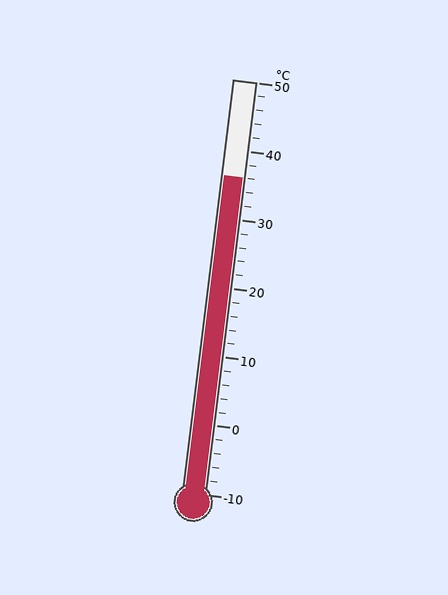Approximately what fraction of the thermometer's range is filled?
The thermometer is filled to approximately 75% of its range.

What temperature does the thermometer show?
The thermometer shows approximately 36°C.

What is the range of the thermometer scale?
The thermometer scale ranges from -10°C to 50°C.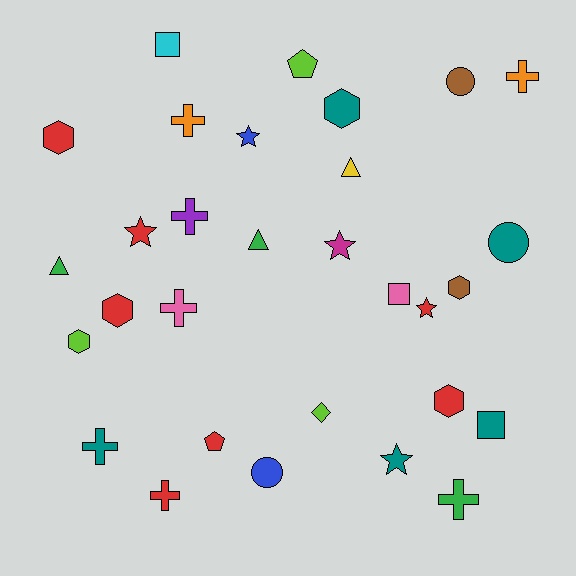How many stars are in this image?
There are 5 stars.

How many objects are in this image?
There are 30 objects.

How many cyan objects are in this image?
There is 1 cyan object.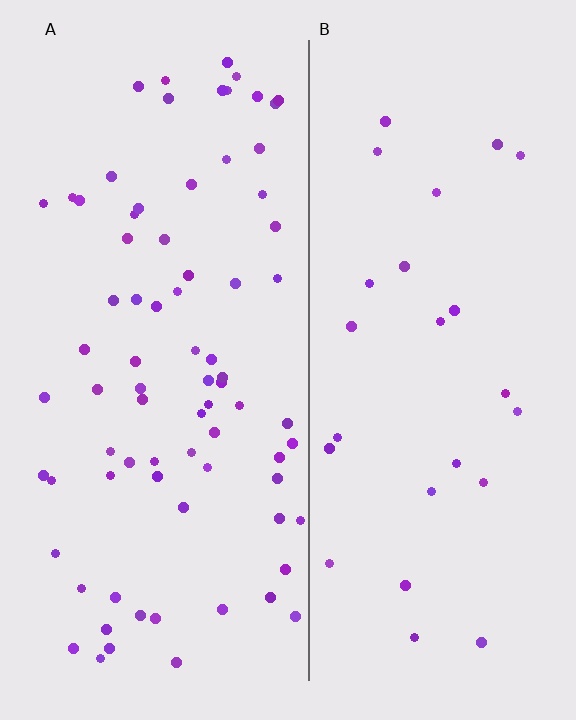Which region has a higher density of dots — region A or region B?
A (the left).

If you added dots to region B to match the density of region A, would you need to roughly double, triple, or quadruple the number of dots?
Approximately triple.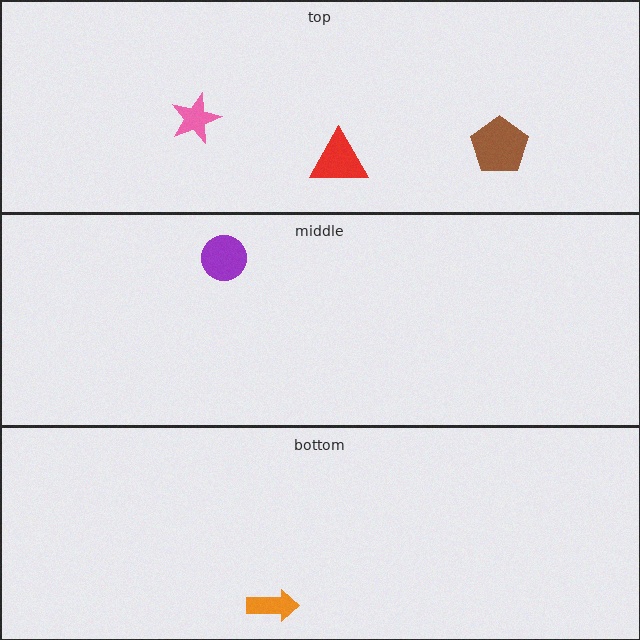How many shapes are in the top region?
3.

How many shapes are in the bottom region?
1.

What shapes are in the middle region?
The purple circle.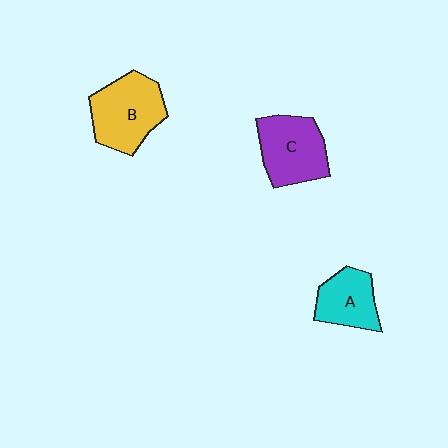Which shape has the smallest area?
Shape A (cyan).